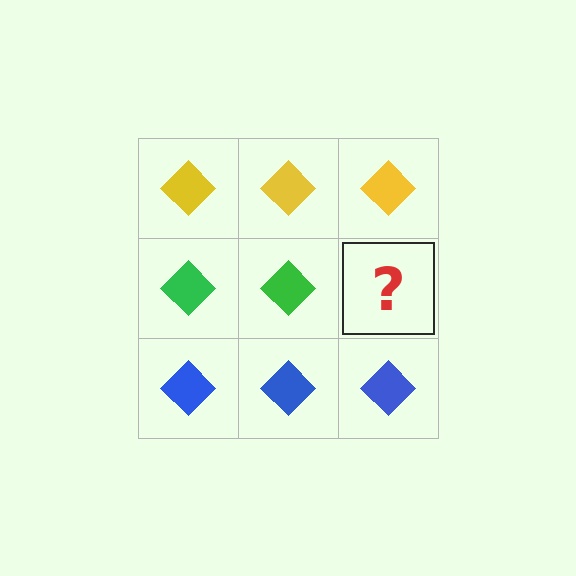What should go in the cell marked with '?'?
The missing cell should contain a green diamond.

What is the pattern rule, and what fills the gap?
The rule is that each row has a consistent color. The gap should be filled with a green diamond.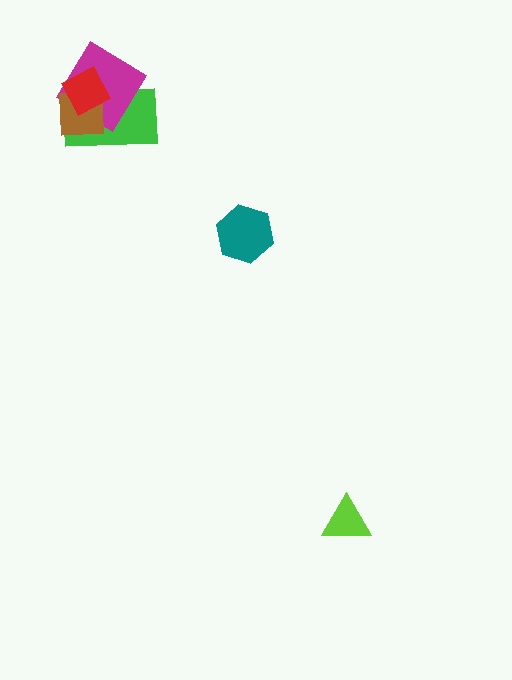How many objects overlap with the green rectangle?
3 objects overlap with the green rectangle.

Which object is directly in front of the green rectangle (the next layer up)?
The magenta diamond is directly in front of the green rectangle.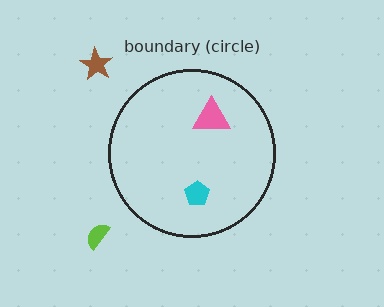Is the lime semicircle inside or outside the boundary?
Outside.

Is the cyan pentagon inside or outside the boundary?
Inside.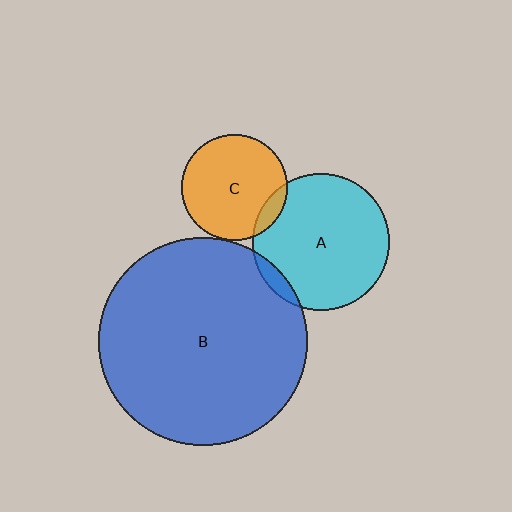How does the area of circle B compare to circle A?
Approximately 2.3 times.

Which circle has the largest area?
Circle B (blue).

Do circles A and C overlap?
Yes.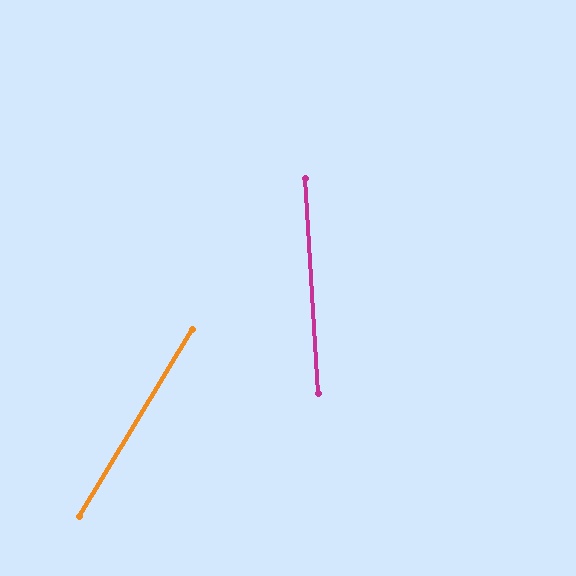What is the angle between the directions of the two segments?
Approximately 35 degrees.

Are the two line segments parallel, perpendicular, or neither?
Neither parallel nor perpendicular — they differ by about 35°.